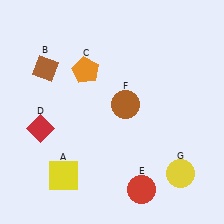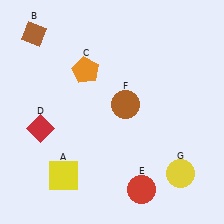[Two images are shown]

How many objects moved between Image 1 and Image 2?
1 object moved between the two images.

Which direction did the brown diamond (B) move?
The brown diamond (B) moved up.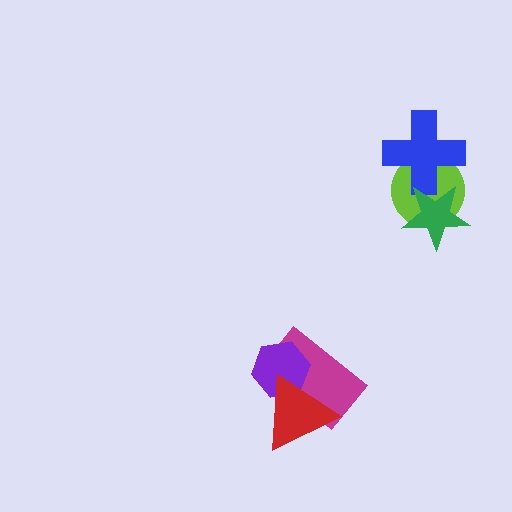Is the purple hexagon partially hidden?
Yes, it is partially covered by another shape.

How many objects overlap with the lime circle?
2 objects overlap with the lime circle.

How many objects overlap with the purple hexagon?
2 objects overlap with the purple hexagon.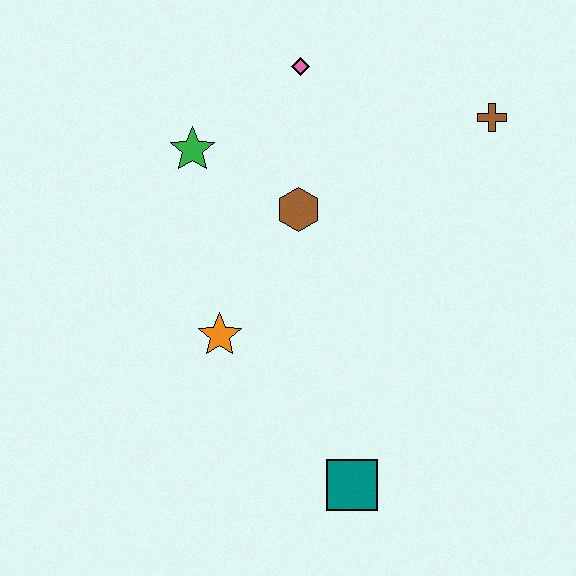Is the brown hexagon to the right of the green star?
Yes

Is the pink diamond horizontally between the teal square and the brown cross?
No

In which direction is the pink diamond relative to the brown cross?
The pink diamond is to the left of the brown cross.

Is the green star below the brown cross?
Yes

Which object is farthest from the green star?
The teal square is farthest from the green star.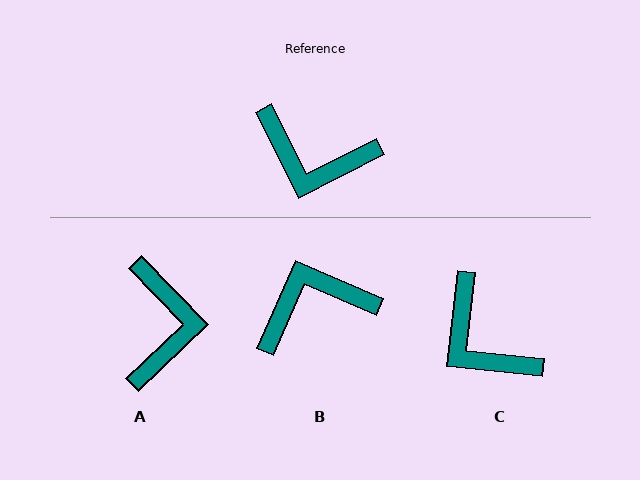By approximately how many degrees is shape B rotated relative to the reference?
Approximately 140 degrees clockwise.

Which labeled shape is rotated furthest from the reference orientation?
B, about 140 degrees away.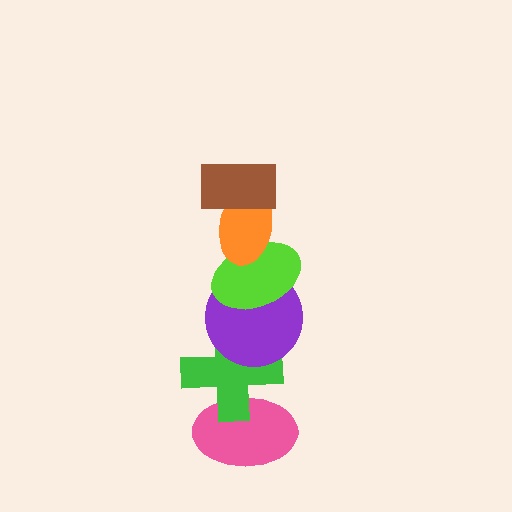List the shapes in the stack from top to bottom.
From top to bottom: the brown rectangle, the orange ellipse, the lime ellipse, the purple circle, the green cross, the pink ellipse.